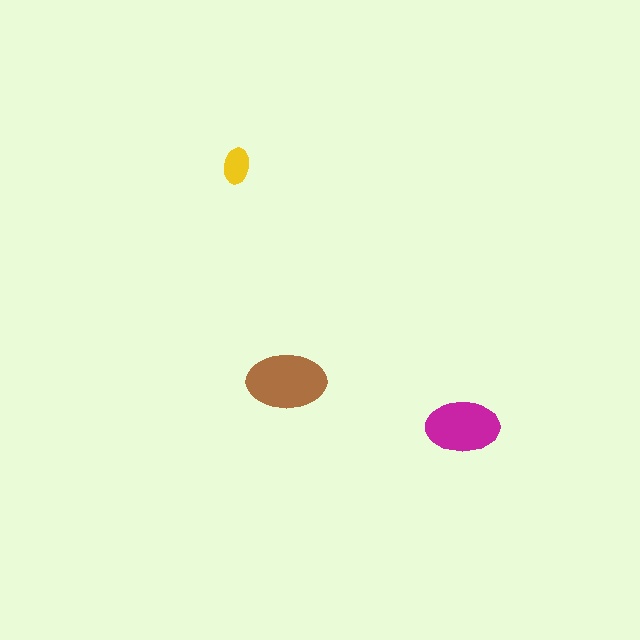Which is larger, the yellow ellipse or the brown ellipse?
The brown one.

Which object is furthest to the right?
The magenta ellipse is rightmost.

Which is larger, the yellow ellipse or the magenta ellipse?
The magenta one.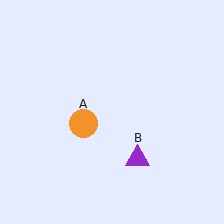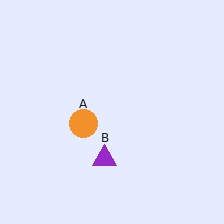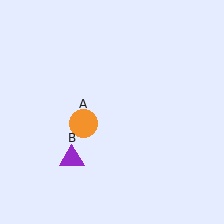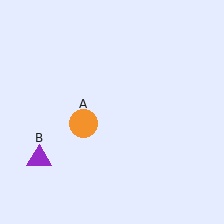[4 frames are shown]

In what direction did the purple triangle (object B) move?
The purple triangle (object B) moved left.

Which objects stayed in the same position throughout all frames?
Orange circle (object A) remained stationary.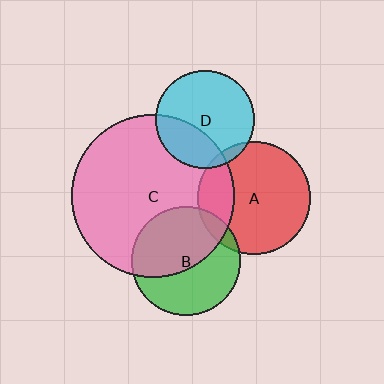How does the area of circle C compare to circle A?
Approximately 2.1 times.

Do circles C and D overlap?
Yes.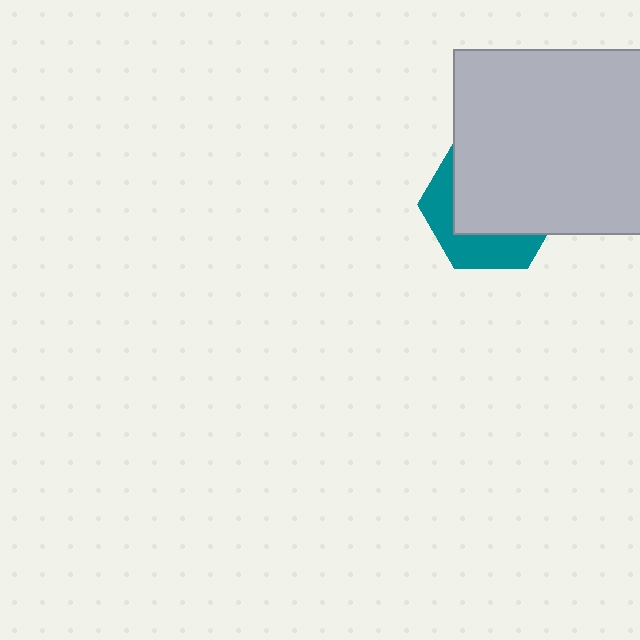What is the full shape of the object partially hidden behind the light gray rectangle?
The partially hidden object is a teal hexagon.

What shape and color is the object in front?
The object in front is a light gray rectangle.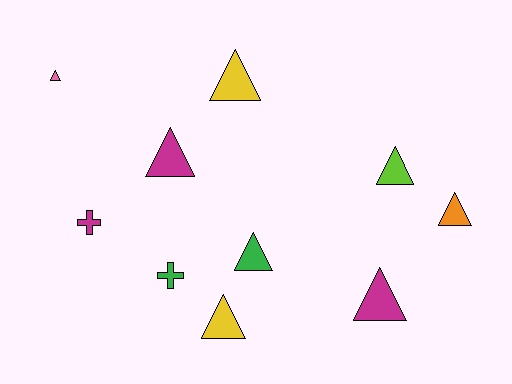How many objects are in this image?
There are 10 objects.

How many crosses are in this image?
There are 2 crosses.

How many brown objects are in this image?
There are no brown objects.